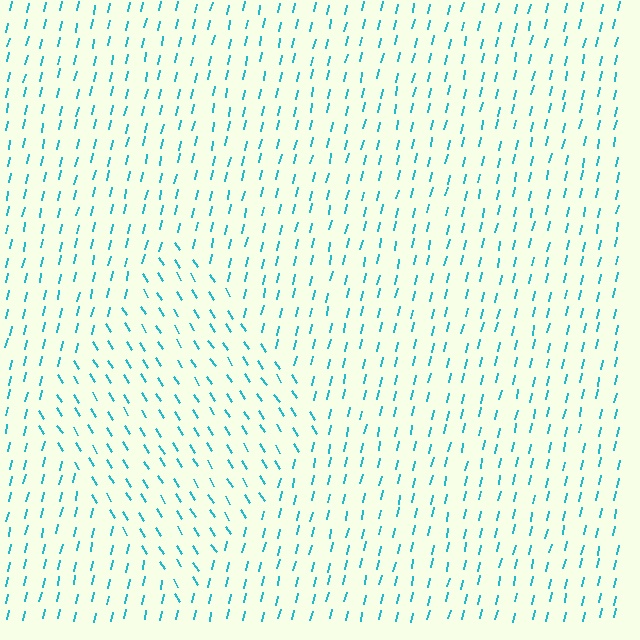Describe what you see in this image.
The image is filled with small cyan line segments. A diamond region in the image has lines oriented differently from the surrounding lines, creating a visible texture boundary.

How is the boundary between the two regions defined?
The boundary is defined purely by a change in line orientation (approximately 45 degrees difference). All lines are the same color and thickness.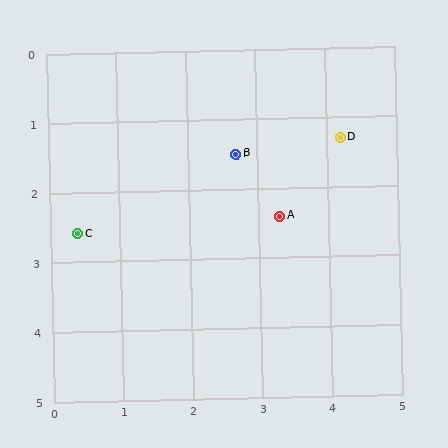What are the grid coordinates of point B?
Point B is at approximately (2.7, 1.5).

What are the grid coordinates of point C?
Point C is at approximately (0.4, 2.6).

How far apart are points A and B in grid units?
Points A and B are about 1.1 grid units apart.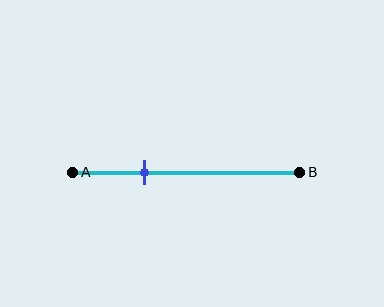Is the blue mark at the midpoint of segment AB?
No, the mark is at about 30% from A, not at the 50% midpoint.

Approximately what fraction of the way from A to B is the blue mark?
The blue mark is approximately 30% of the way from A to B.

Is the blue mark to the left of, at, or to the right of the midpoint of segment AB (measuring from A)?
The blue mark is to the left of the midpoint of segment AB.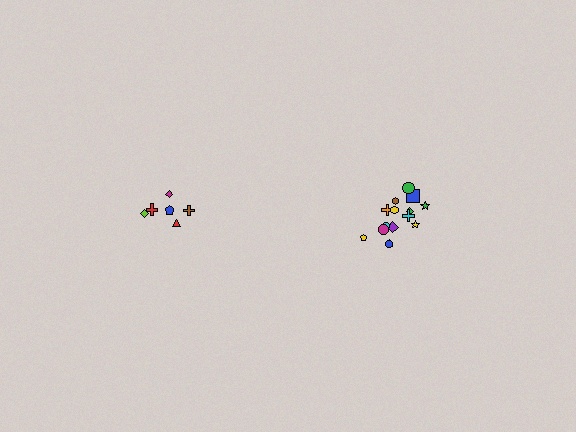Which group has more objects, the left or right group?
The right group.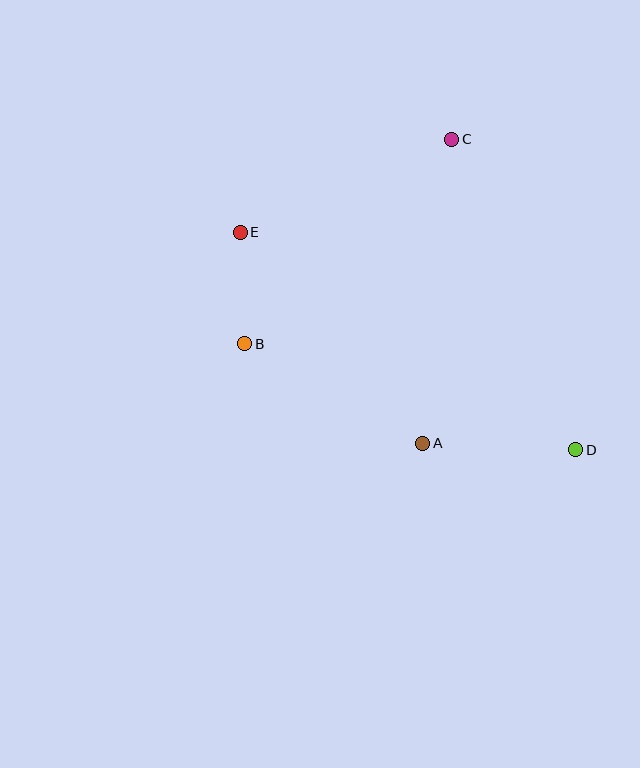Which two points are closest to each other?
Points B and E are closest to each other.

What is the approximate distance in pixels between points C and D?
The distance between C and D is approximately 334 pixels.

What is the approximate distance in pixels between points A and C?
The distance between A and C is approximately 305 pixels.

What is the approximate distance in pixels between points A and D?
The distance between A and D is approximately 153 pixels.